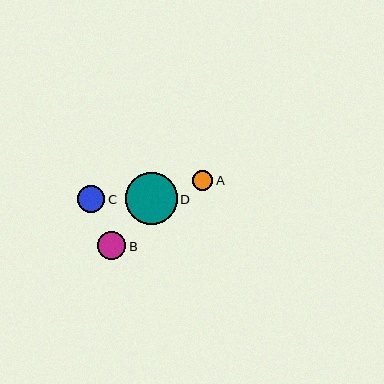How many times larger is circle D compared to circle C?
Circle D is approximately 1.9 times the size of circle C.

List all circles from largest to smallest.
From largest to smallest: D, B, C, A.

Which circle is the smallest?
Circle A is the smallest with a size of approximately 20 pixels.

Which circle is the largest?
Circle D is the largest with a size of approximately 52 pixels.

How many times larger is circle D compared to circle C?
Circle D is approximately 1.9 times the size of circle C.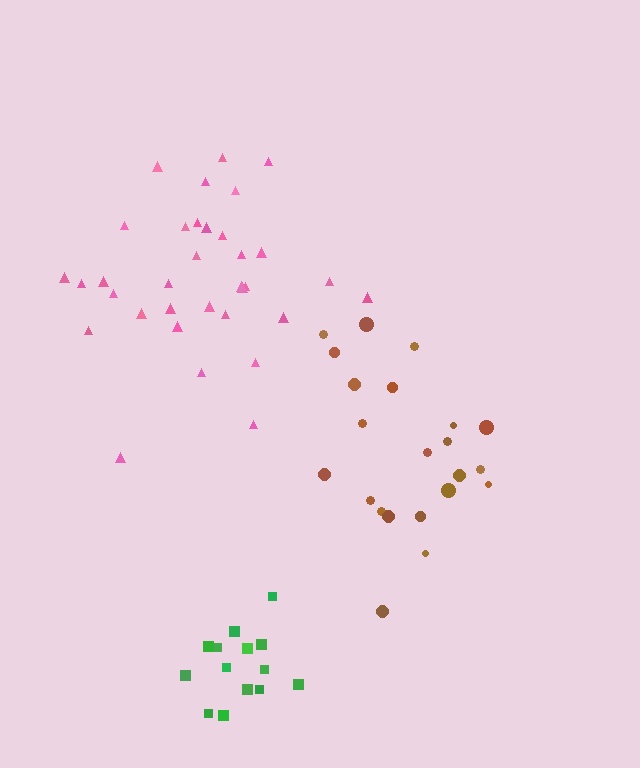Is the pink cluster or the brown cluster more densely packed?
Pink.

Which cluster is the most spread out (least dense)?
Brown.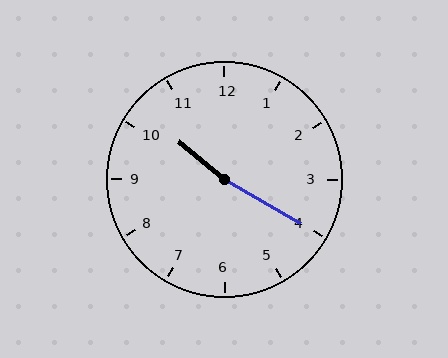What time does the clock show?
10:20.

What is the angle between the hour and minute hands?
Approximately 170 degrees.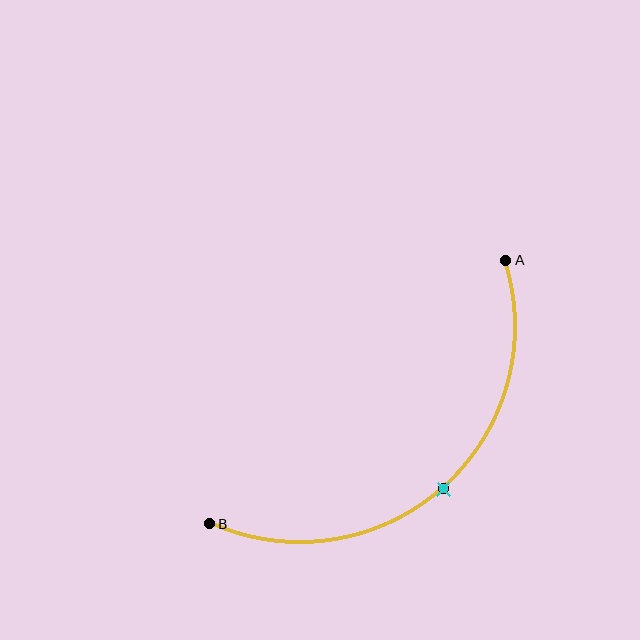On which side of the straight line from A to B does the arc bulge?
The arc bulges below and to the right of the straight line connecting A and B.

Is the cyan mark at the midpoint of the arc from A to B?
Yes. The cyan mark lies on the arc at equal arc-length from both A and B — it is the arc midpoint.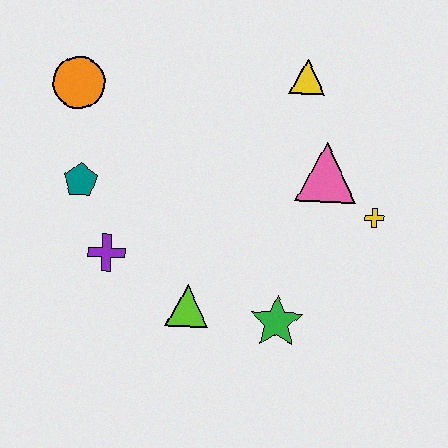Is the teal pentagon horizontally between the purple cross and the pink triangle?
No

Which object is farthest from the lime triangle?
The yellow triangle is farthest from the lime triangle.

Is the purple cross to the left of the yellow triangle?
Yes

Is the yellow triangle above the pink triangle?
Yes